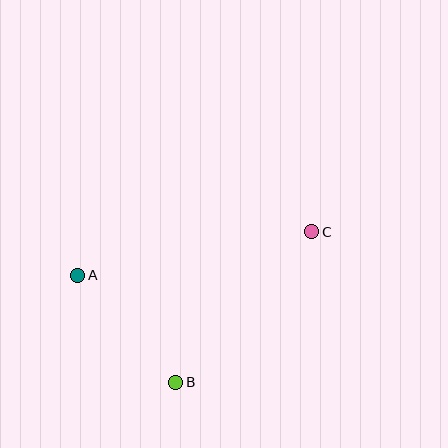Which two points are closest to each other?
Points A and B are closest to each other.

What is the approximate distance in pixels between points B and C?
The distance between B and C is approximately 203 pixels.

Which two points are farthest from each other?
Points A and C are farthest from each other.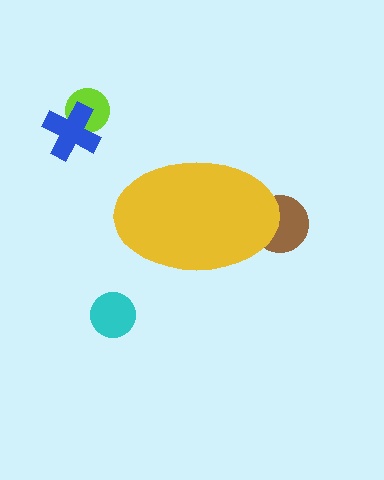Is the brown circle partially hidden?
Yes, the brown circle is partially hidden behind the yellow ellipse.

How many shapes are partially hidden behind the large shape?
1 shape is partially hidden.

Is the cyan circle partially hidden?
No, the cyan circle is fully visible.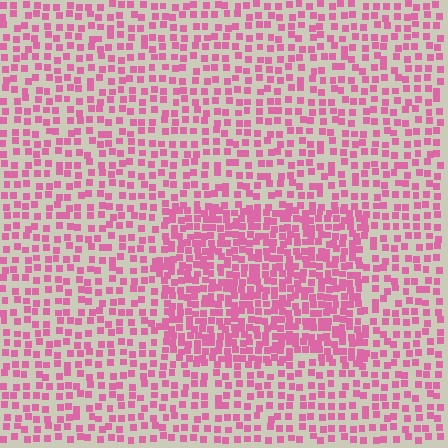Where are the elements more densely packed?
The elements are more densely packed inside the rectangle boundary.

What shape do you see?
I see a rectangle.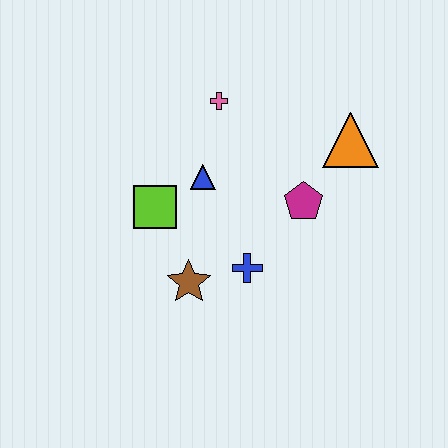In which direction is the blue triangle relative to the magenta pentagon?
The blue triangle is to the left of the magenta pentagon.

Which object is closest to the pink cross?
The blue triangle is closest to the pink cross.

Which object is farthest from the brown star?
The orange triangle is farthest from the brown star.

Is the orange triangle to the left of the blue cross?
No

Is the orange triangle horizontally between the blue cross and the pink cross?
No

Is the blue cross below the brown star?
No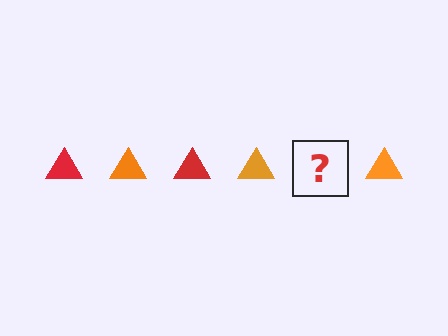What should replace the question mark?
The question mark should be replaced with a red triangle.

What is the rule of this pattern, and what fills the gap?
The rule is that the pattern cycles through red, orange triangles. The gap should be filled with a red triangle.